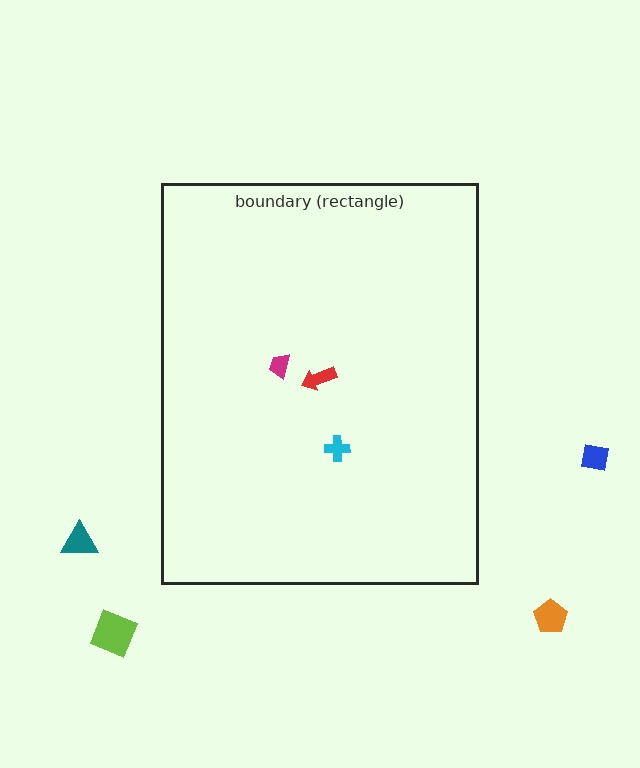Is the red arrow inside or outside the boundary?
Inside.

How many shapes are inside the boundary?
3 inside, 4 outside.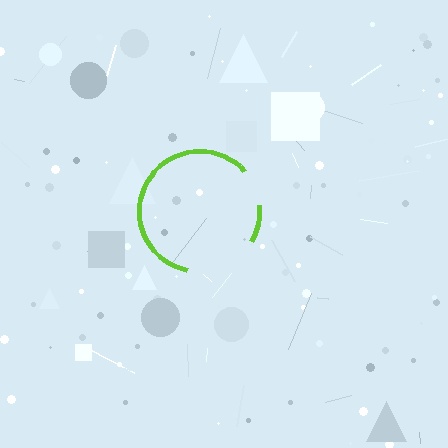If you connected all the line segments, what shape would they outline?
They would outline a circle.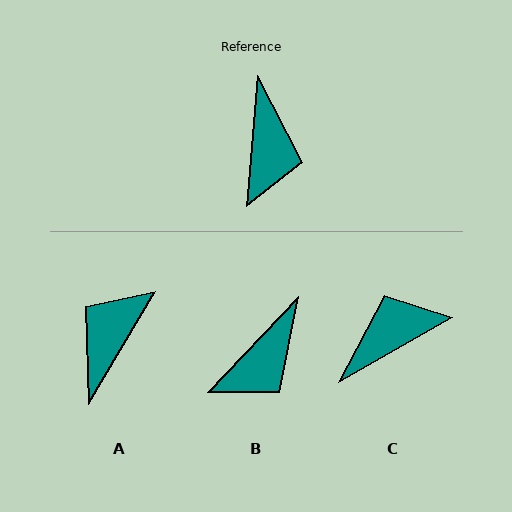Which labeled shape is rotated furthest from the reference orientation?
A, about 155 degrees away.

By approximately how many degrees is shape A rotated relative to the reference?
Approximately 155 degrees counter-clockwise.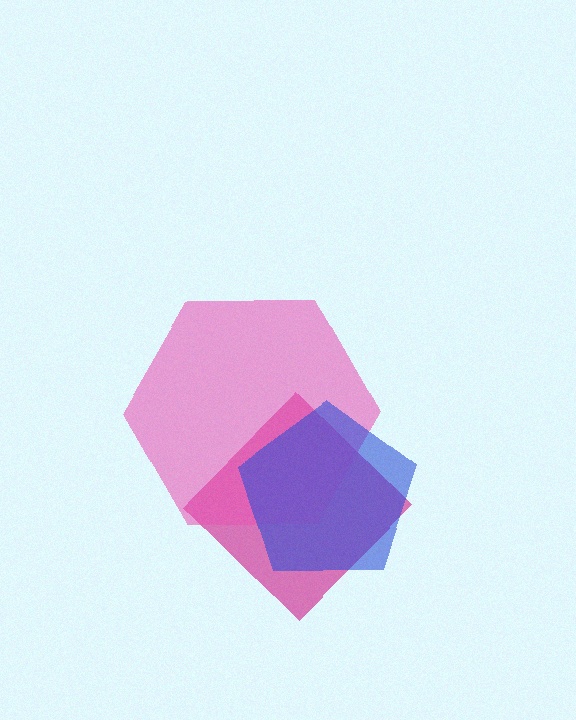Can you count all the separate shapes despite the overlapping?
Yes, there are 3 separate shapes.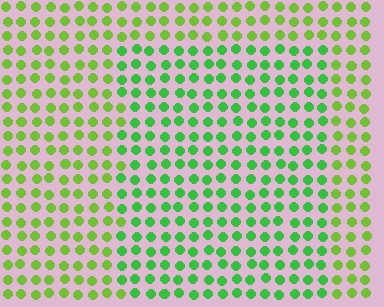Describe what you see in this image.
The image is filled with small lime elements in a uniform arrangement. A rectangle-shaped region is visible where the elements are tinted to a slightly different hue, forming a subtle color boundary.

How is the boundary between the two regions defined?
The boundary is defined purely by a slight shift in hue (about 31 degrees). Spacing, size, and orientation are identical on both sides.